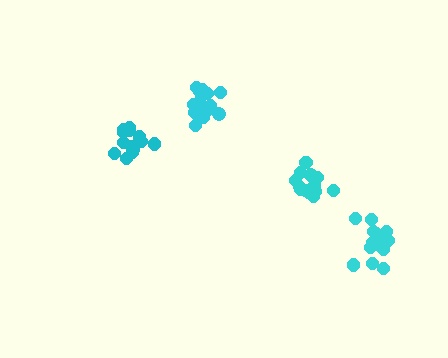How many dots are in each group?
Group 1: 15 dots, Group 2: 18 dots, Group 3: 17 dots, Group 4: 13 dots (63 total).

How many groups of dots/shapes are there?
There are 4 groups.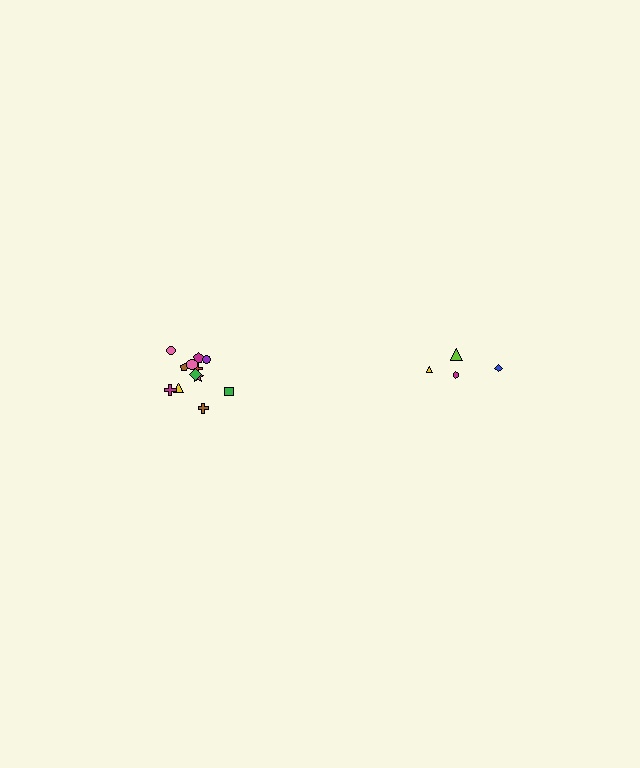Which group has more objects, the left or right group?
The left group.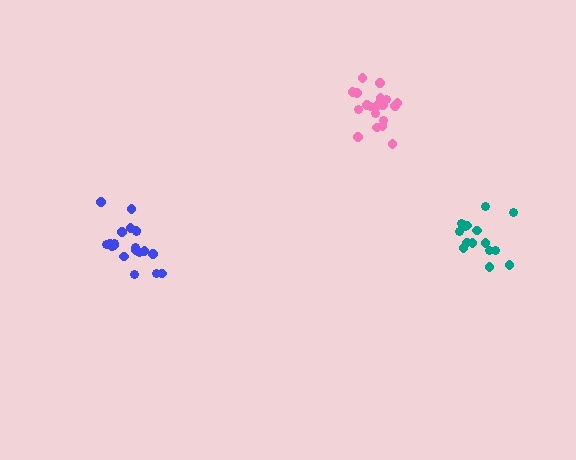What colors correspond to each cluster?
The clusters are colored: teal, blue, pink.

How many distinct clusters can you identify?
There are 3 distinct clusters.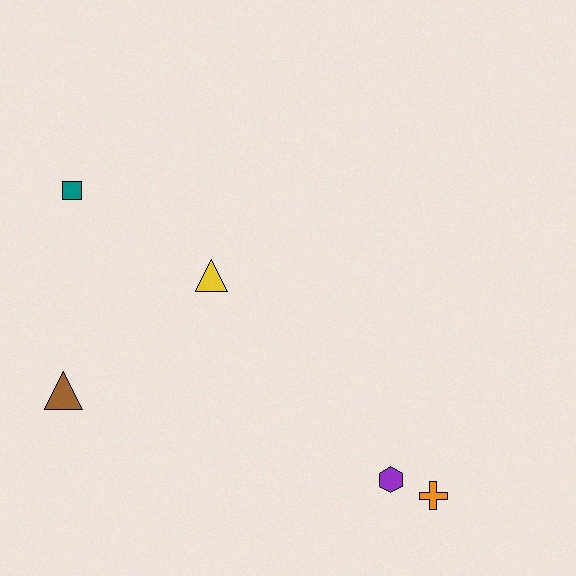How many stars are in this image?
There are no stars.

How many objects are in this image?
There are 5 objects.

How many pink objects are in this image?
There are no pink objects.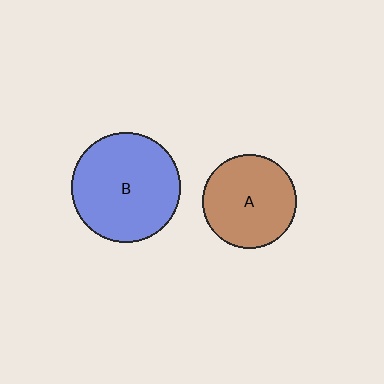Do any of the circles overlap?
No, none of the circles overlap.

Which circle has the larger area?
Circle B (blue).